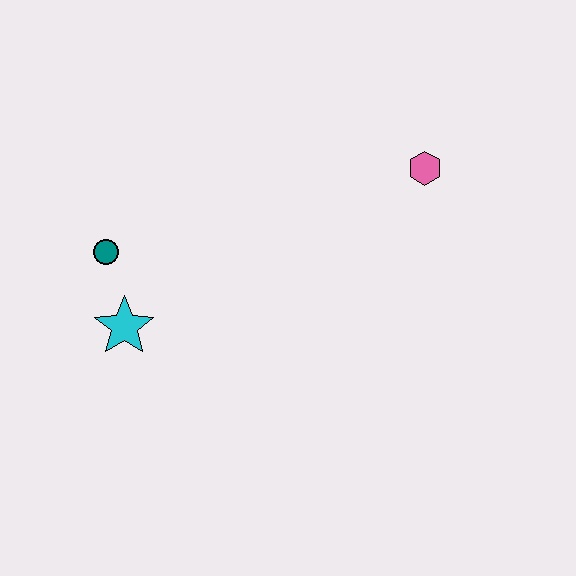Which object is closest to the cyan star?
The teal circle is closest to the cyan star.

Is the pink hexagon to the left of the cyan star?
No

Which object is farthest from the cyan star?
The pink hexagon is farthest from the cyan star.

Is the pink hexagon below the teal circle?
No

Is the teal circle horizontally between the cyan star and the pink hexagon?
No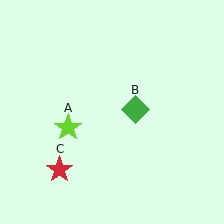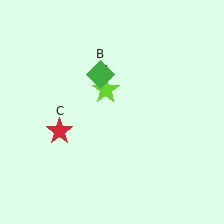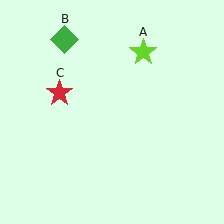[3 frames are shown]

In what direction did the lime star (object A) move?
The lime star (object A) moved up and to the right.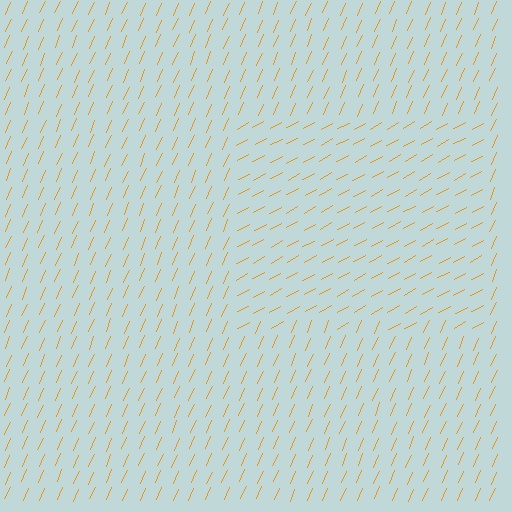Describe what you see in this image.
The image is filled with small orange line segments. A rectangle region in the image has lines oriented differently from the surrounding lines, creating a visible texture boundary.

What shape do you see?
I see a rectangle.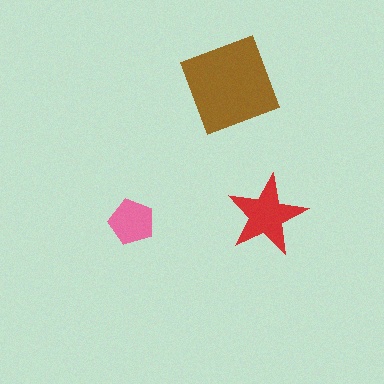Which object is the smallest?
The pink pentagon.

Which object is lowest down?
The pink pentagon is bottommost.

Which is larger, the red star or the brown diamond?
The brown diamond.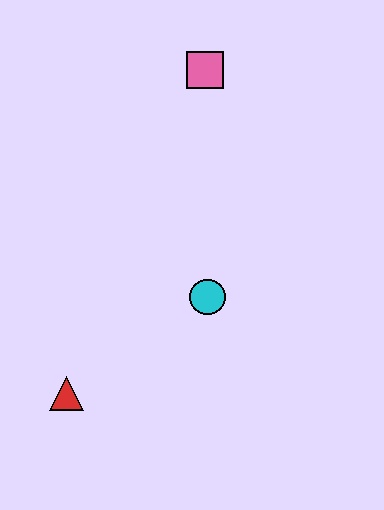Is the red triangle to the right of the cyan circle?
No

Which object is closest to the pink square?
The cyan circle is closest to the pink square.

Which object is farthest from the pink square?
The red triangle is farthest from the pink square.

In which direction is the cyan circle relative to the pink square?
The cyan circle is below the pink square.